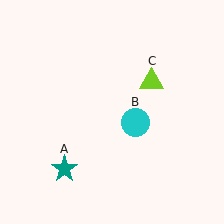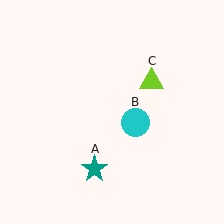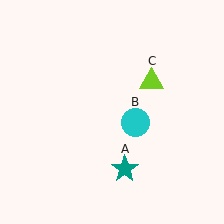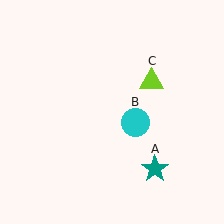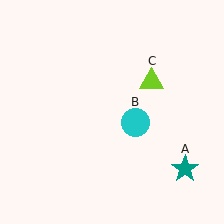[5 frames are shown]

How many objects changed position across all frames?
1 object changed position: teal star (object A).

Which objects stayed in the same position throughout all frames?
Cyan circle (object B) and lime triangle (object C) remained stationary.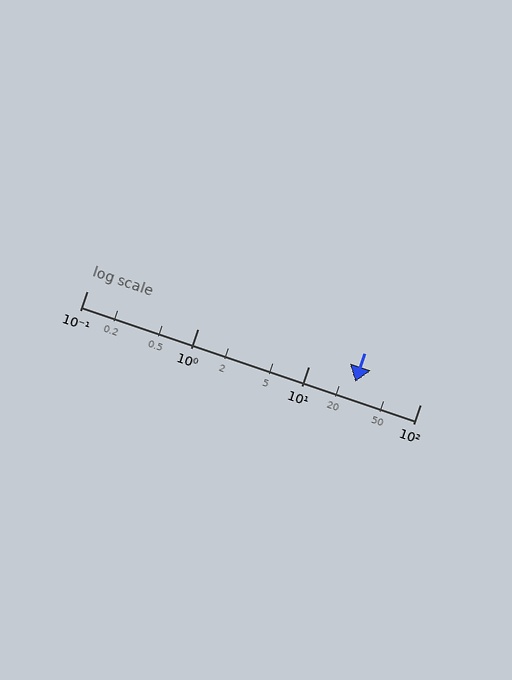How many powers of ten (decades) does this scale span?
The scale spans 3 decades, from 0.1 to 100.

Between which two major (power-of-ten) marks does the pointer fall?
The pointer is between 10 and 100.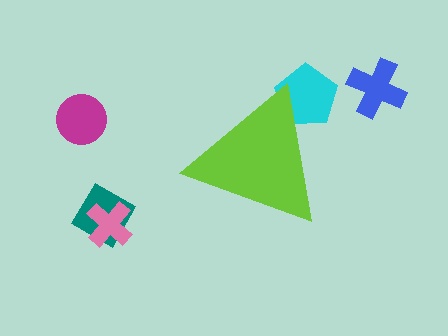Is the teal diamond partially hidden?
No, the teal diamond is fully visible.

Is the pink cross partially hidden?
No, the pink cross is fully visible.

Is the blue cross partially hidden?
No, the blue cross is fully visible.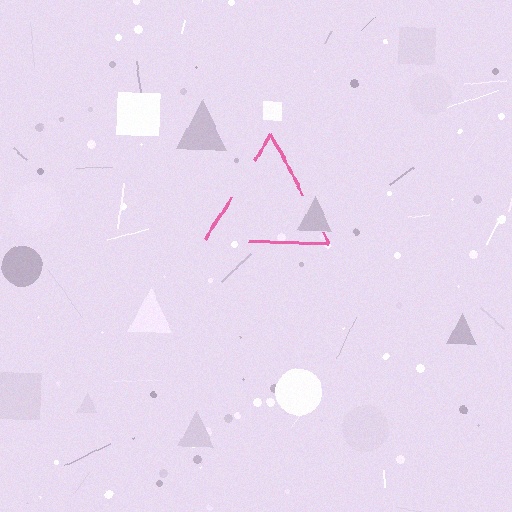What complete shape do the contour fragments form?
The contour fragments form a triangle.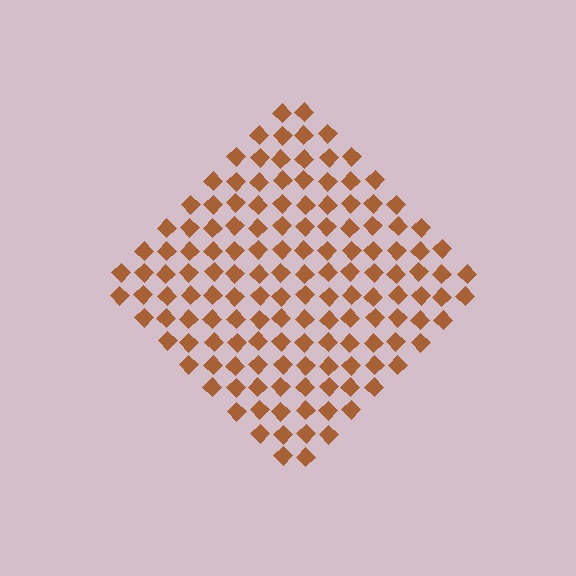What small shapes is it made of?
It is made of small diamonds.